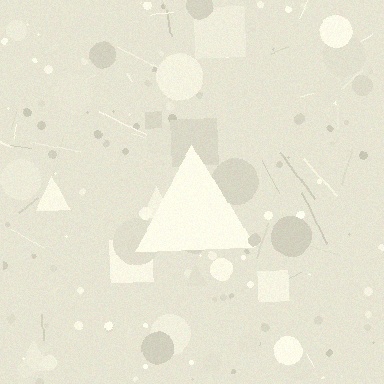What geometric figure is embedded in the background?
A triangle is embedded in the background.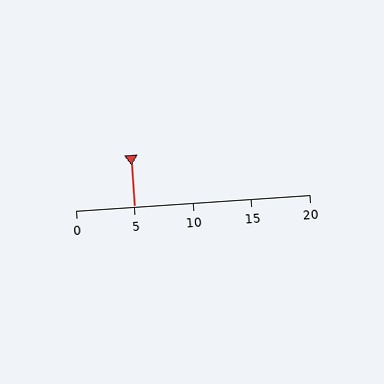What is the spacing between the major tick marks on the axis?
The major ticks are spaced 5 apart.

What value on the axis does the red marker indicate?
The marker indicates approximately 5.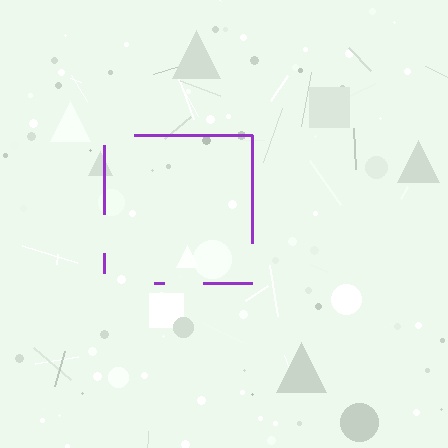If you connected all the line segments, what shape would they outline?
They would outline a square.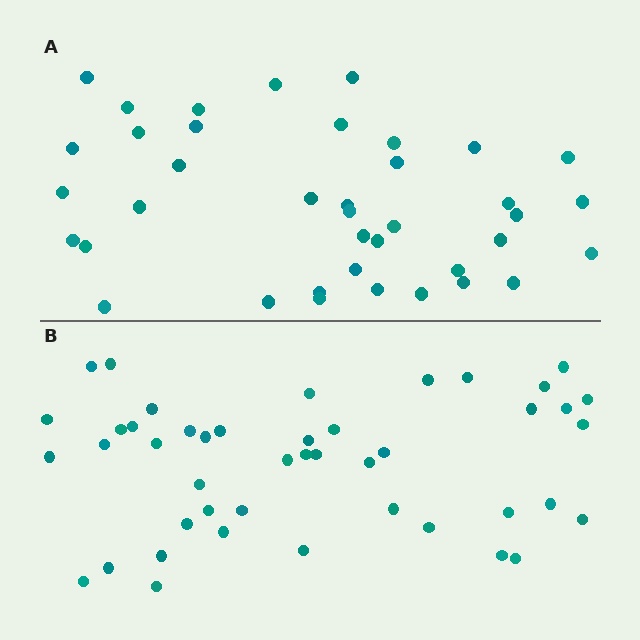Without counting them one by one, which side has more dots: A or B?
Region B (the bottom region) has more dots.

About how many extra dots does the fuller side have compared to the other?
Region B has about 6 more dots than region A.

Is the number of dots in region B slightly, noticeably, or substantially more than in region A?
Region B has only slightly more — the two regions are fairly close. The ratio is roughly 1.2 to 1.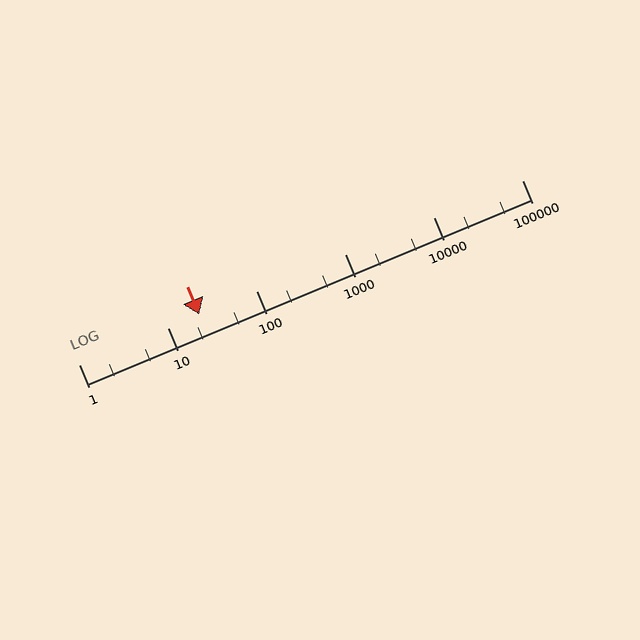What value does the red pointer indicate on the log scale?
The pointer indicates approximately 23.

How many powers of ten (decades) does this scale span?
The scale spans 5 decades, from 1 to 100000.